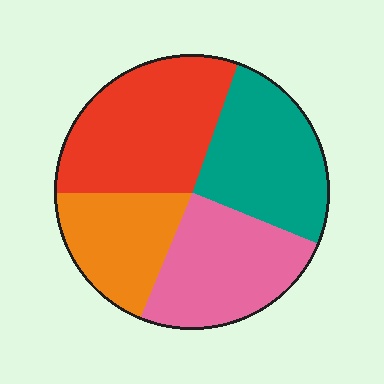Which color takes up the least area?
Orange, at roughly 20%.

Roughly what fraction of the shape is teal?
Teal covers roughly 25% of the shape.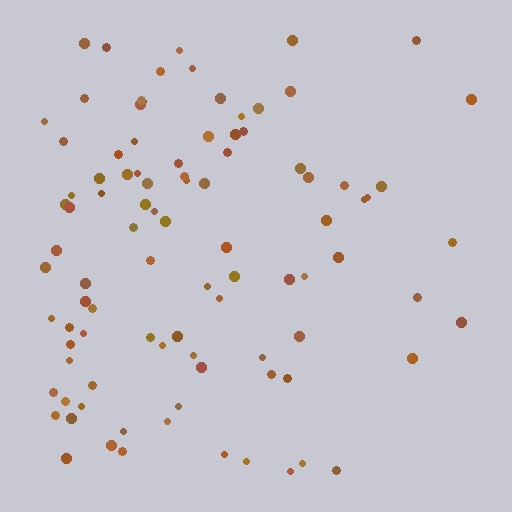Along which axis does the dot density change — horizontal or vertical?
Horizontal.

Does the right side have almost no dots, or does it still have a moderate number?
Still a moderate number, just noticeably fewer than the left.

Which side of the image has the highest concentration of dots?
The left.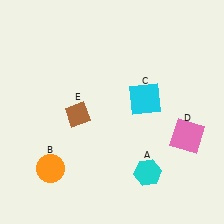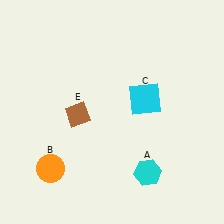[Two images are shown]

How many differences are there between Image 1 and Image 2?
There is 1 difference between the two images.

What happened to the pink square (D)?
The pink square (D) was removed in Image 2. It was in the bottom-right area of Image 1.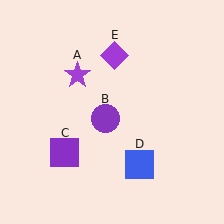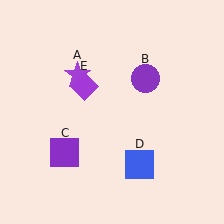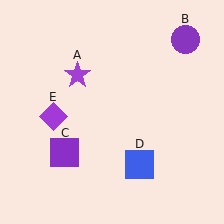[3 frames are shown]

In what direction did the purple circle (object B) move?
The purple circle (object B) moved up and to the right.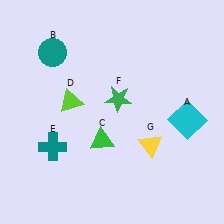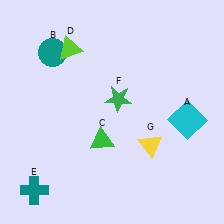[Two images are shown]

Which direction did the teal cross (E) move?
The teal cross (E) moved down.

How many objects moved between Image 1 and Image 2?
2 objects moved between the two images.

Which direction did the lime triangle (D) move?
The lime triangle (D) moved up.